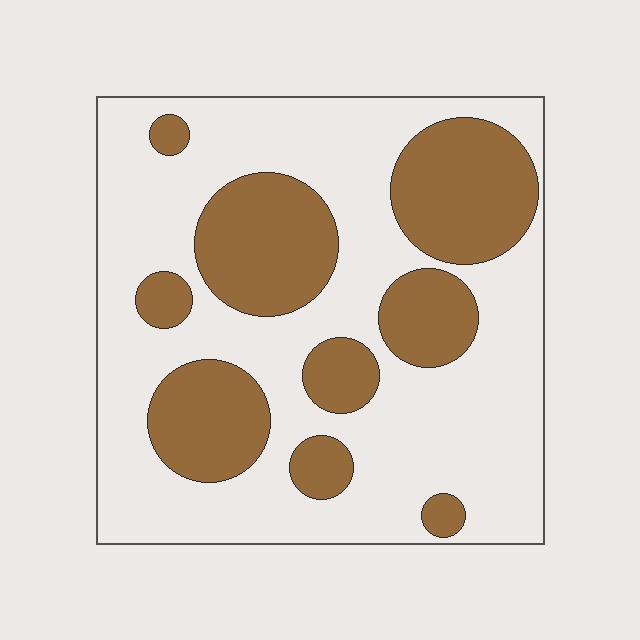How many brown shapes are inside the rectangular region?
9.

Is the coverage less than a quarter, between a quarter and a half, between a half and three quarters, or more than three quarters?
Between a quarter and a half.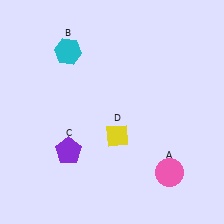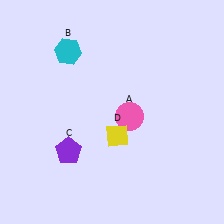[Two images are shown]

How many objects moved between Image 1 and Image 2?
1 object moved between the two images.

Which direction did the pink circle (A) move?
The pink circle (A) moved up.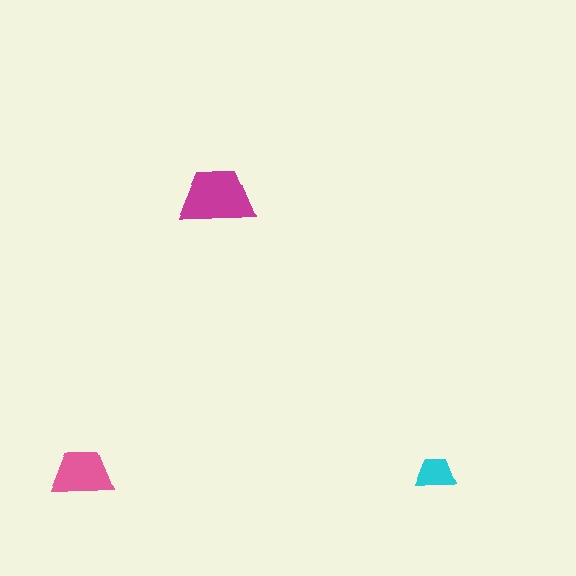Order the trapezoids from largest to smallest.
the magenta one, the pink one, the cyan one.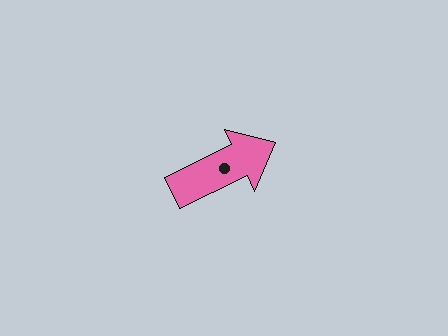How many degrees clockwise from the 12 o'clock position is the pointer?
Approximately 64 degrees.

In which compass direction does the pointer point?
Northeast.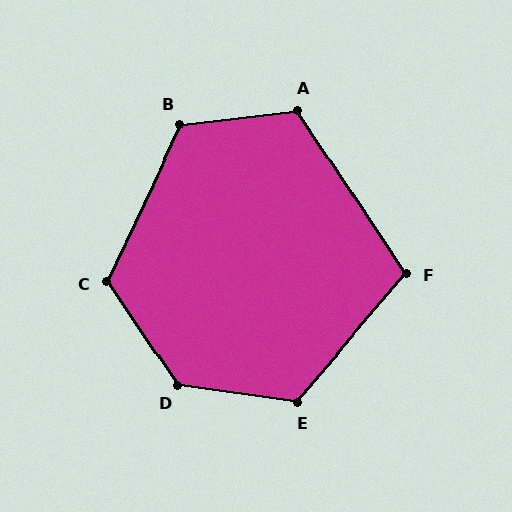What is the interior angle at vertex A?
Approximately 117 degrees (obtuse).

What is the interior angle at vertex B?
Approximately 122 degrees (obtuse).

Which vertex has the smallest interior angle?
F, at approximately 106 degrees.